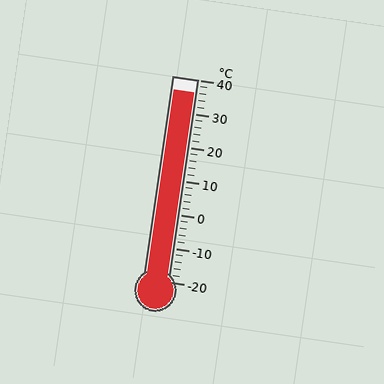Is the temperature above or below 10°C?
The temperature is above 10°C.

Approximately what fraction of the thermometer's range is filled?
The thermometer is filled to approximately 95% of its range.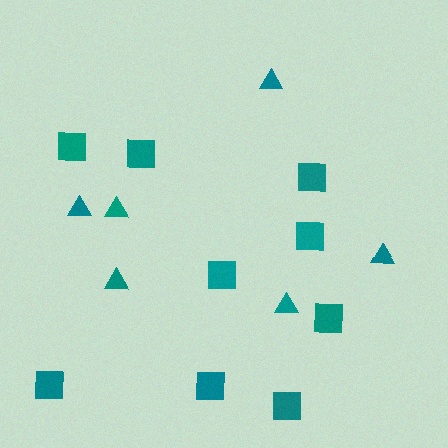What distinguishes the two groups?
There are 2 groups: one group of squares (9) and one group of triangles (6).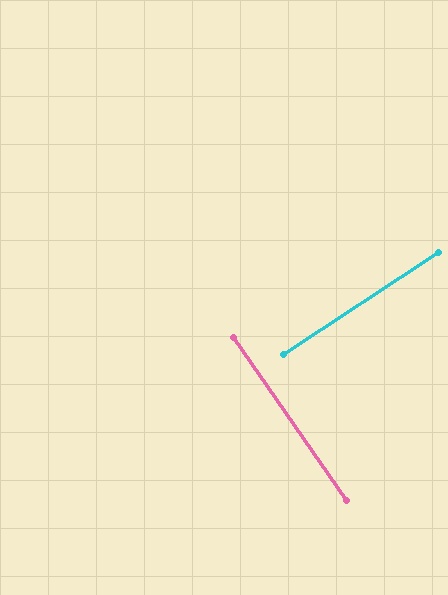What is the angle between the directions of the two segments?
Approximately 89 degrees.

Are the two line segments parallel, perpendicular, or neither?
Perpendicular — they meet at approximately 89°.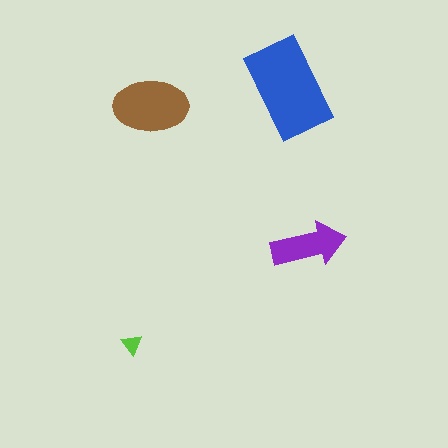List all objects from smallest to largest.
The lime triangle, the purple arrow, the brown ellipse, the blue rectangle.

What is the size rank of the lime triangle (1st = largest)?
4th.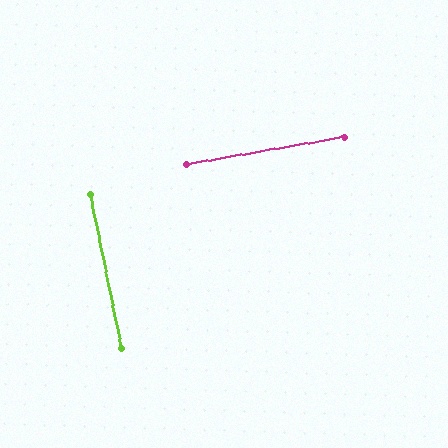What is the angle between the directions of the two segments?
Approximately 89 degrees.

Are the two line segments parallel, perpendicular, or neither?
Perpendicular — they meet at approximately 89°.